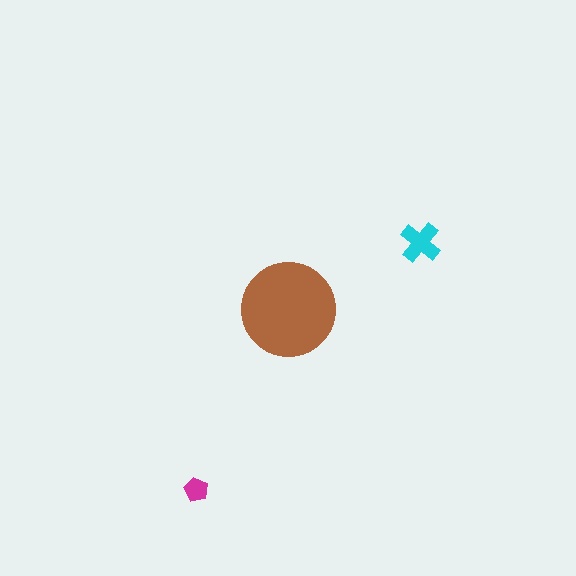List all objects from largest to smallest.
The brown circle, the cyan cross, the magenta pentagon.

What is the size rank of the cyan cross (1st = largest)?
2nd.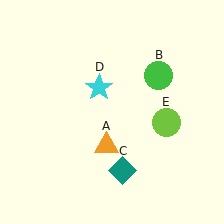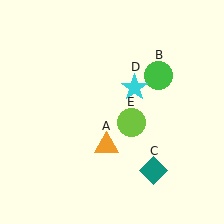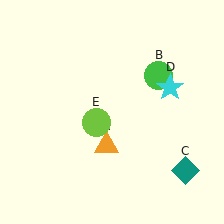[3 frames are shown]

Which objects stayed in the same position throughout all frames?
Orange triangle (object A) and green circle (object B) remained stationary.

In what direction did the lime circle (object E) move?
The lime circle (object E) moved left.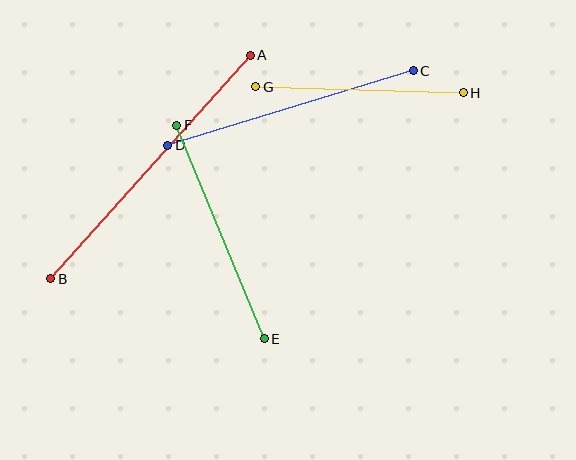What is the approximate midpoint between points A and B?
The midpoint is at approximately (151, 167) pixels.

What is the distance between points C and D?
The distance is approximately 257 pixels.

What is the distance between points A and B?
The distance is approximately 299 pixels.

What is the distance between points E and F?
The distance is approximately 231 pixels.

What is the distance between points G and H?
The distance is approximately 208 pixels.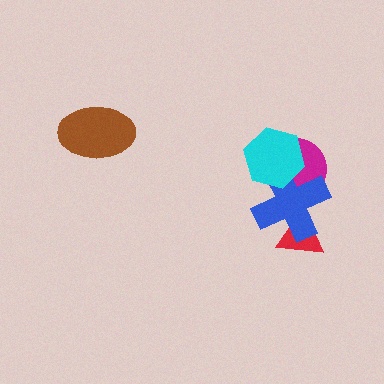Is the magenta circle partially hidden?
Yes, it is partially covered by another shape.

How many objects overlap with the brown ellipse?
0 objects overlap with the brown ellipse.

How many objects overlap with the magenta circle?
2 objects overlap with the magenta circle.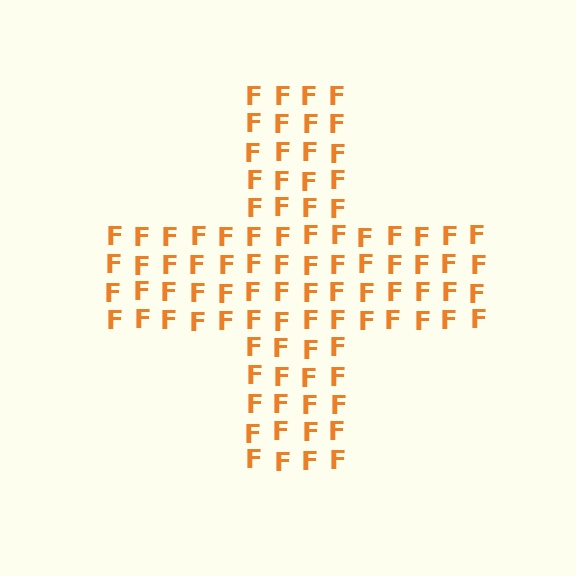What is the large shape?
The large shape is a cross.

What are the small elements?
The small elements are letter F's.